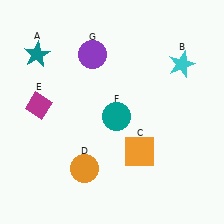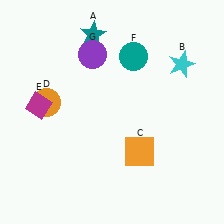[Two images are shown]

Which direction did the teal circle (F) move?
The teal circle (F) moved up.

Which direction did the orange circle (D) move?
The orange circle (D) moved up.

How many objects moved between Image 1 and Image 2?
3 objects moved between the two images.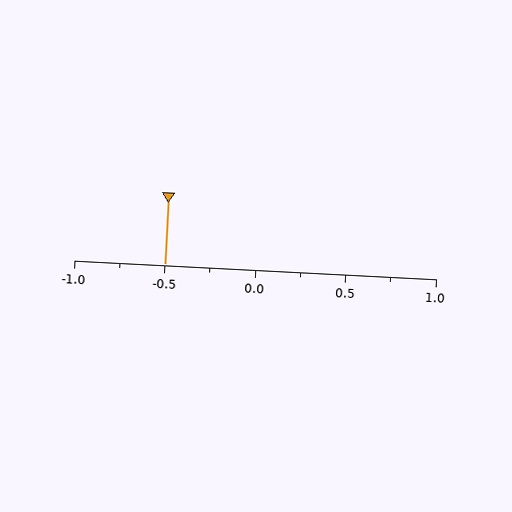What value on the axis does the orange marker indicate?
The marker indicates approximately -0.5.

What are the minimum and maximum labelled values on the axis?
The axis runs from -1.0 to 1.0.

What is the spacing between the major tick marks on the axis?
The major ticks are spaced 0.5 apart.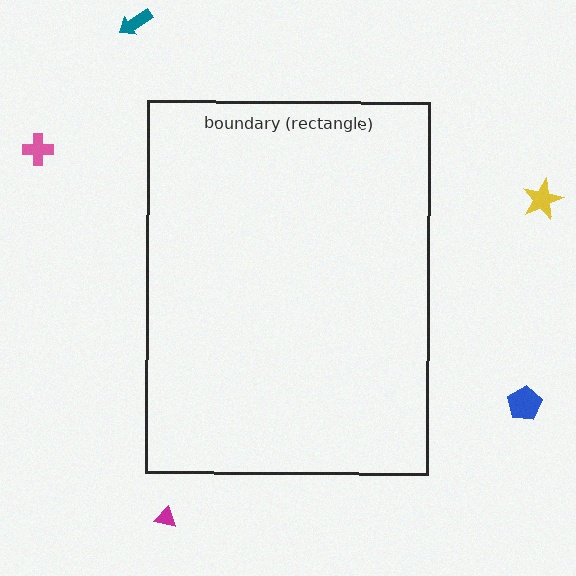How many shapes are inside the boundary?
0 inside, 5 outside.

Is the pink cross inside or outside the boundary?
Outside.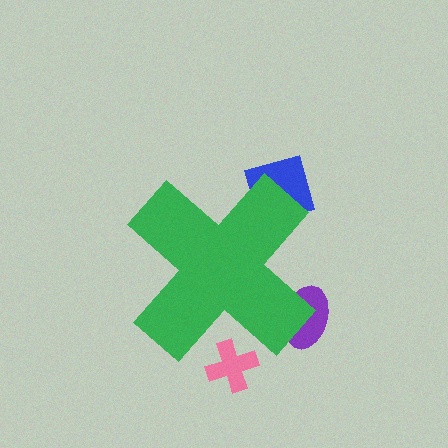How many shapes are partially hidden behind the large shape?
3 shapes are partially hidden.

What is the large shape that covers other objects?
A green cross.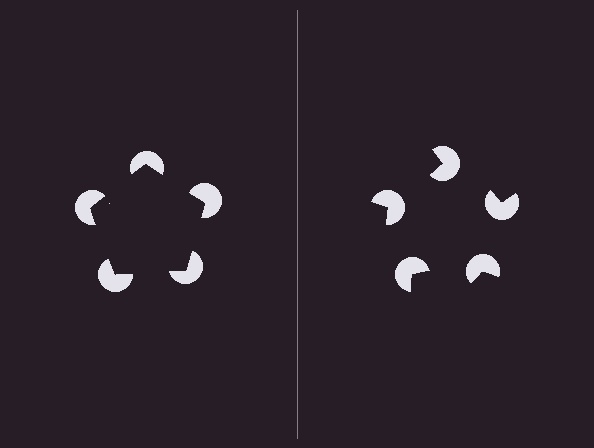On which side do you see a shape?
An illusory pentagon appears on the left side. On the right side the wedge cuts are rotated, so no coherent shape forms.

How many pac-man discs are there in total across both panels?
10 — 5 on each side.